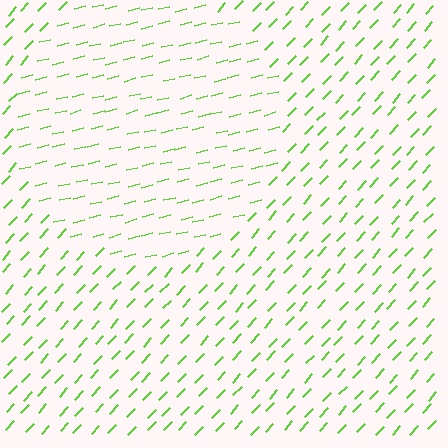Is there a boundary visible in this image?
Yes, there is a texture boundary formed by a change in line orientation.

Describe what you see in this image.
The image is filled with small lime line segments. A circle region in the image has lines oriented differently from the surrounding lines, creating a visible texture boundary.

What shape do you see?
I see a circle.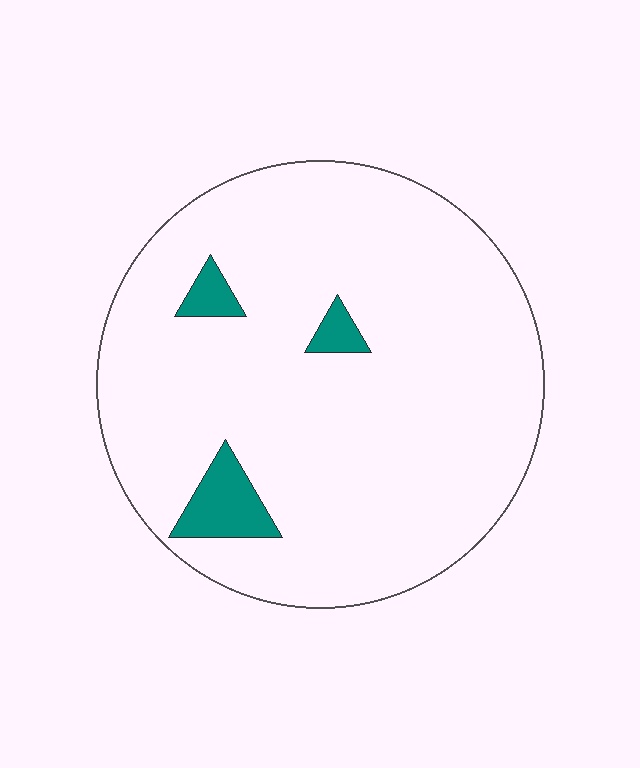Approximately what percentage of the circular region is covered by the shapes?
Approximately 5%.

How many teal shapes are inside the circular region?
3.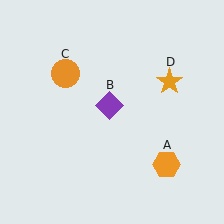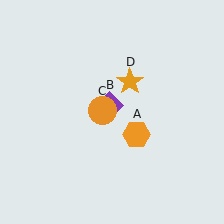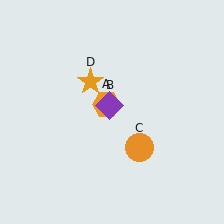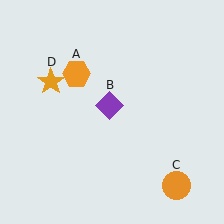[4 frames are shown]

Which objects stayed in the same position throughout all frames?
Purple diamond (object B) remained stationary.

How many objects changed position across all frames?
3 objects changed position: orange hexagon (object A), orange circle (object C), orange star (object D).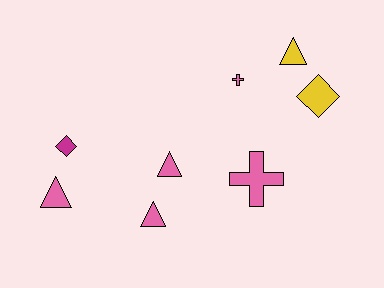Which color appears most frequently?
Pink, with 5 objects.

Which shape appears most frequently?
Triangle, with 4 objects.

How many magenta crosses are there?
There are no magenta crosses.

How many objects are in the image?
There are 8 objects.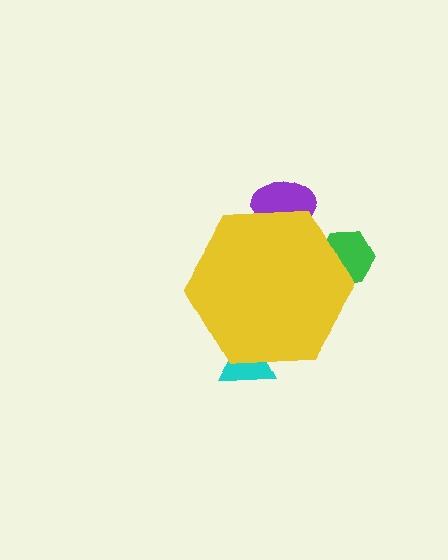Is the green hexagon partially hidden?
Yes, the green hexagon is partially hidden behind the yellow hexagon.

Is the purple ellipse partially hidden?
Yes, the purple ellipse is partially hidden behind the yellow hexagon.